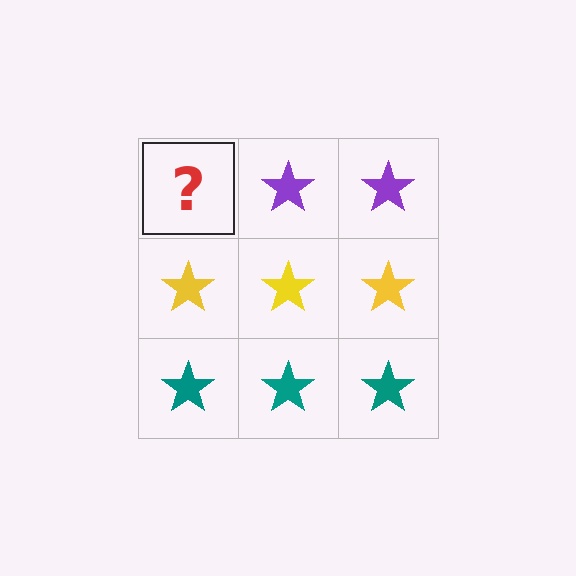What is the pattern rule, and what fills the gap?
The rule is that each row has a consistent color. The gap should be filled with a purple star.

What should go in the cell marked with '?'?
The missing cell should contain a purple star.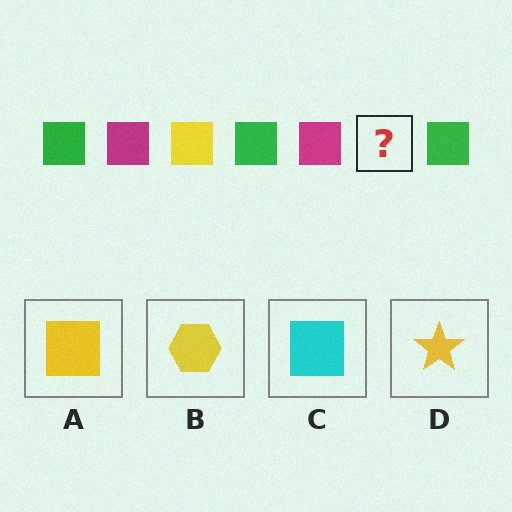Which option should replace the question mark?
Option A.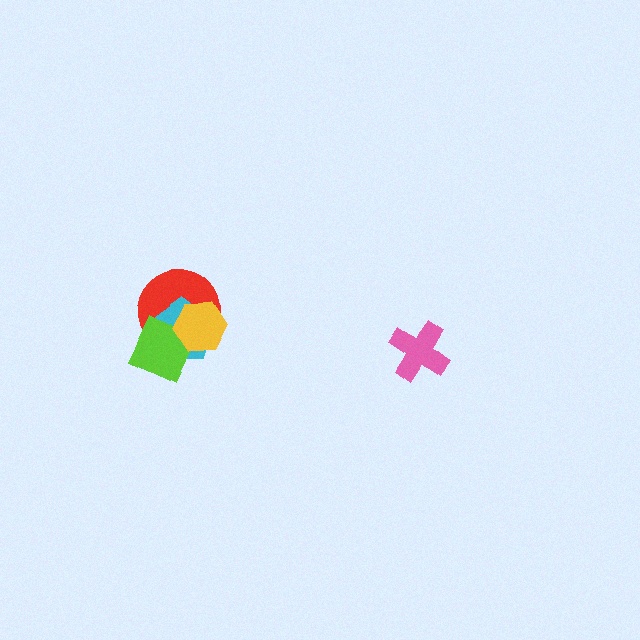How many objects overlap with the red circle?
3 objects overlap with the red circle.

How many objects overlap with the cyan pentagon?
3 objects overlap with the cyan pentagon.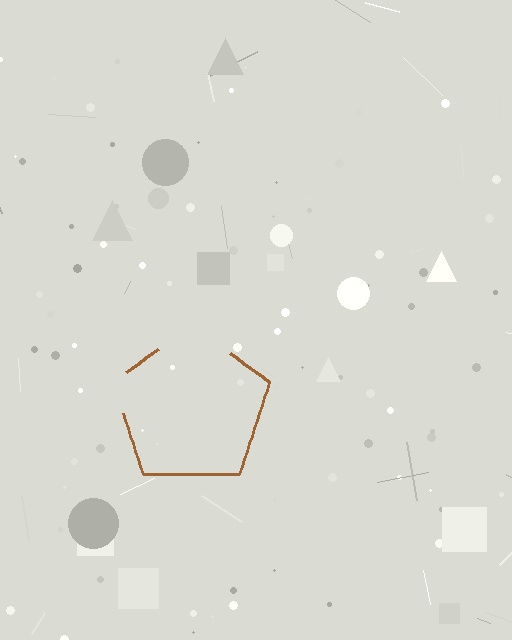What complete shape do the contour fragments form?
The contour fragments form a pentagon.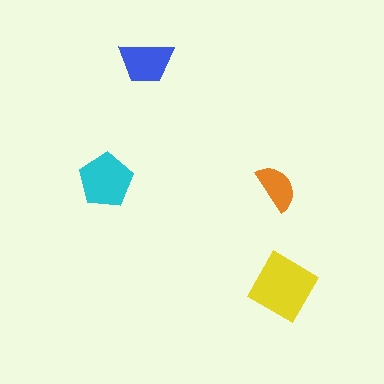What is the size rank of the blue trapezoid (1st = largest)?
3rd.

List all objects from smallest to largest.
The orange semicircle, the blue trapezoid, the cyan pentagon, the yellow diamond.